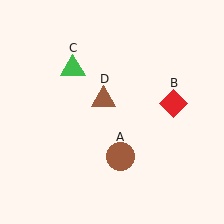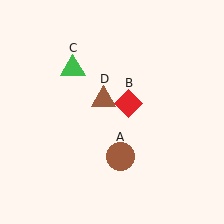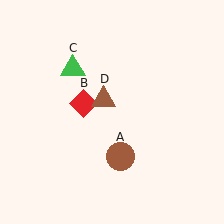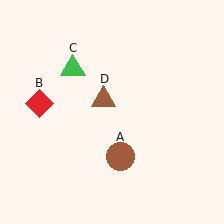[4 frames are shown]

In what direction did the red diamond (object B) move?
The red diamond (object B) moved left.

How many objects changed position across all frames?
1 object changed position: red diamond (object B).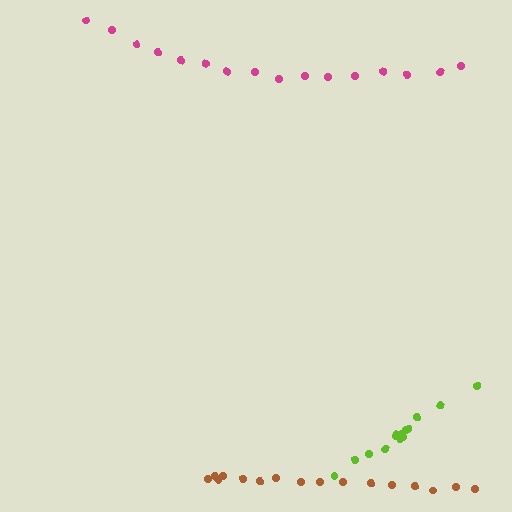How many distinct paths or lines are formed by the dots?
There are 3 distinct paths.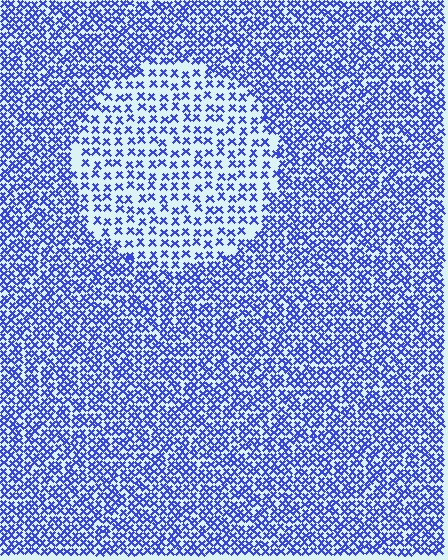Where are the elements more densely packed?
The elements are more densely packed outside the circle boundary.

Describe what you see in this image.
The image contains small blue elements arranged at two different densities. A circle-shaped region is visible where the elements are less densely packed than the surrounding area.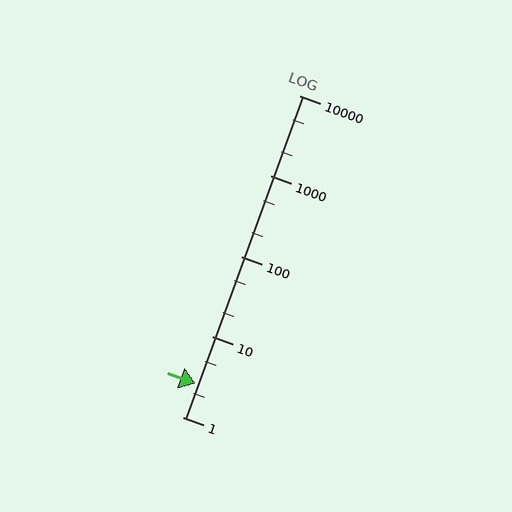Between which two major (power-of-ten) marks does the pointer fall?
The pointer is between 1 and 10.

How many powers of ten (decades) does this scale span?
The scale spans 4 decades, from 1 to 10000.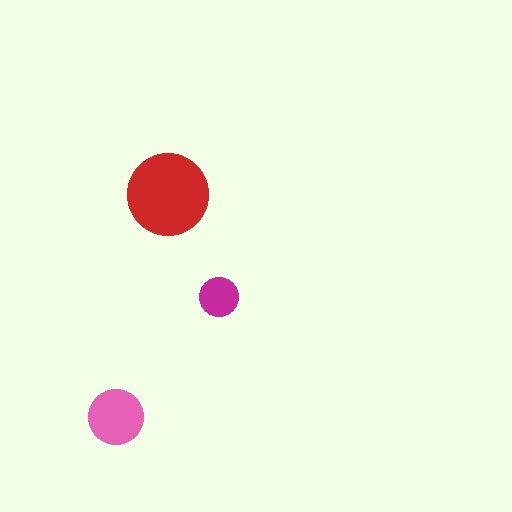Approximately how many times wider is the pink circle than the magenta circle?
About 1.5 times wider.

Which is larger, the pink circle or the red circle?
The red one.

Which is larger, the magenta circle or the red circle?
The red one.